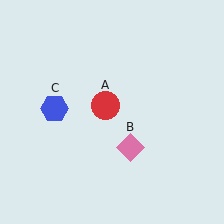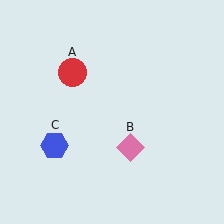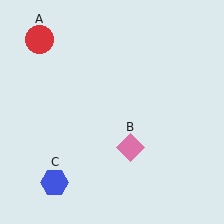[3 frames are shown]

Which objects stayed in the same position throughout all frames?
Pink diamond (object B) remained stationary.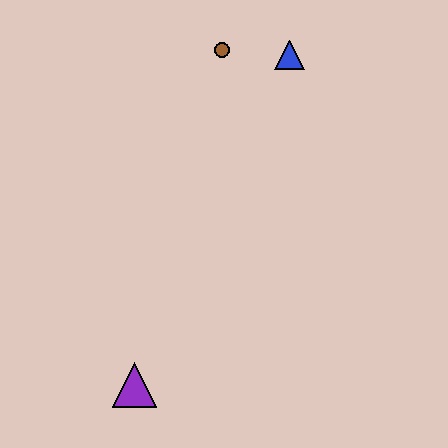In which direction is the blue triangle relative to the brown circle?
The blue triangle is to the right of the brown circle.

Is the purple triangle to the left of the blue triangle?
Yes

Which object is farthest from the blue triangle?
The purple triangle is farthest from the blue triangle.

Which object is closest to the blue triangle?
The brown circle is closest to the blue triangle.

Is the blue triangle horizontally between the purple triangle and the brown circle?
No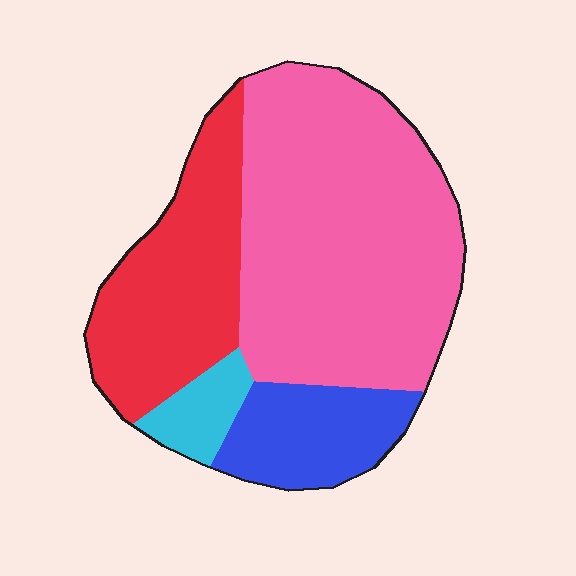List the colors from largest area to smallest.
From largest to smallest: pink, red, blue, cyan.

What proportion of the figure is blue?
Blue covers 14% of the figure.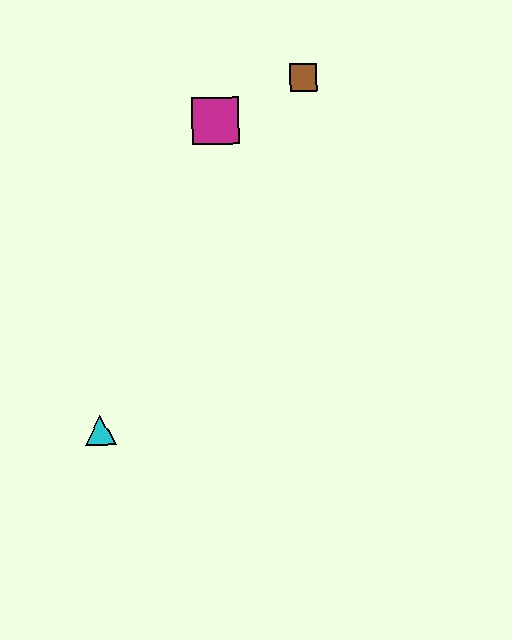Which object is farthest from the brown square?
The cyan triangle is farthest from the brown square.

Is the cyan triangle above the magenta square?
No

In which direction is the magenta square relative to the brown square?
The magenta square is to the left of the brown square.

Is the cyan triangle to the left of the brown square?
Yes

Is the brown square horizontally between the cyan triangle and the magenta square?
No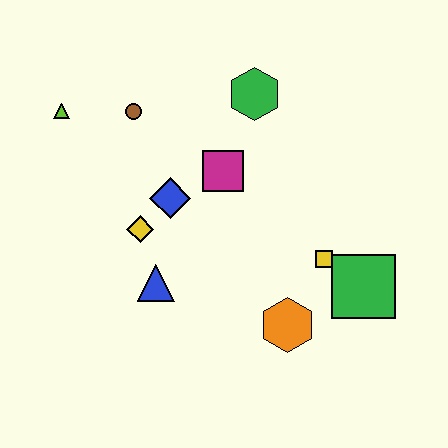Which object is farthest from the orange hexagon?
The lime triangle is farthest from the orange hexagon.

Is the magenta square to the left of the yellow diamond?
No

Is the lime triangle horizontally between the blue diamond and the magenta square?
No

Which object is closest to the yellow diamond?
The blue diamond is closest to the yellow diamond.